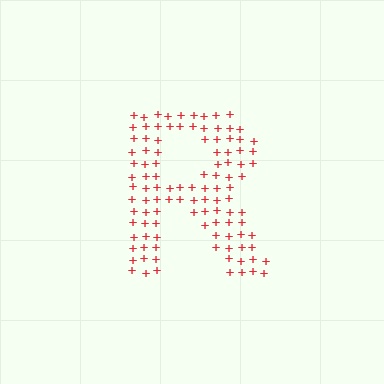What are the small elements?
The small elements are plus signs.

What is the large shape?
The large shape is the letter R.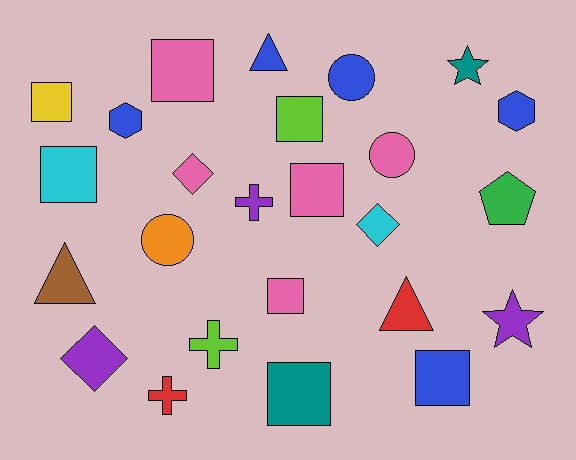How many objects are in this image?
There are 25 objects.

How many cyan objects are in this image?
There are 2 cyan objects.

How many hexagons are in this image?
There are 2 hexagons.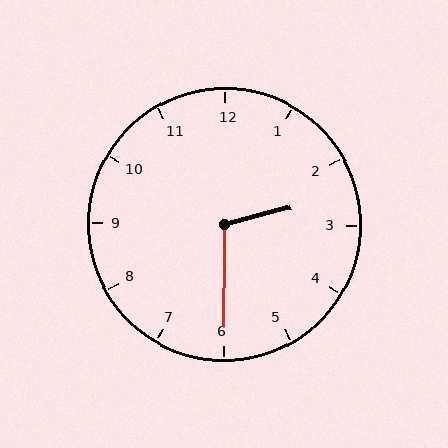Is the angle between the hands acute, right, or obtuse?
It is obtuse.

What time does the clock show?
2:30.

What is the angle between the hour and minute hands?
Approximately 105 degrees.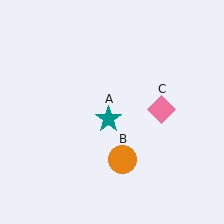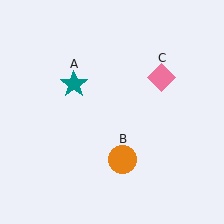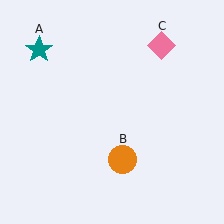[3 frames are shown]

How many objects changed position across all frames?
2 objects changed position: teal star (object A), pink diamond (object C).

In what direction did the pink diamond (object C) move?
The pink diamond (object C) moved up.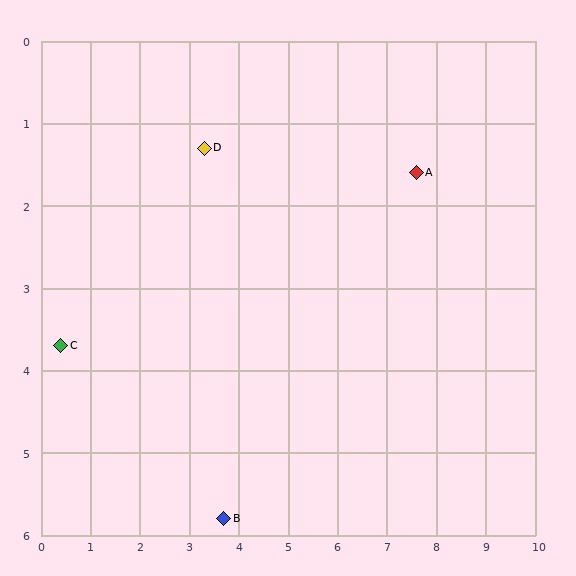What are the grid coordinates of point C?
Point C is at approximately (0.4, 3.7).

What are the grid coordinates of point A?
Point A is at approximately (7.6, 1.6).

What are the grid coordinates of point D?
Point D is at approximately (3.3, 1.3).